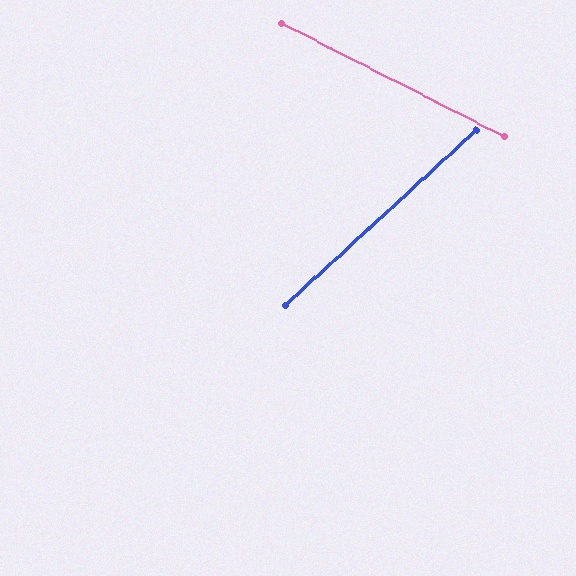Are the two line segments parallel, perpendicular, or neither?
Neither parallel nor perpendicular — they differ by about 70°.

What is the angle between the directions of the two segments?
Approximately 70 degrees.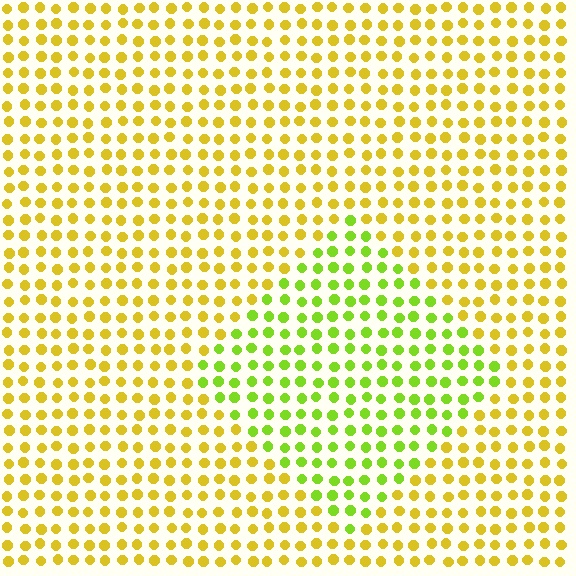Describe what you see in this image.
The image is filled with small yellow elements in a uniform arrangement. A diamond-shaped region is visible where the elements are tinted to a slightly different hue, forming a subtle color boundary.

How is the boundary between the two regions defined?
The boundary is defined purely by a slight shift in hue (about 40 degrees). Spacing, size, and orientation are identical on both sides.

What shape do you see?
I see a diamond.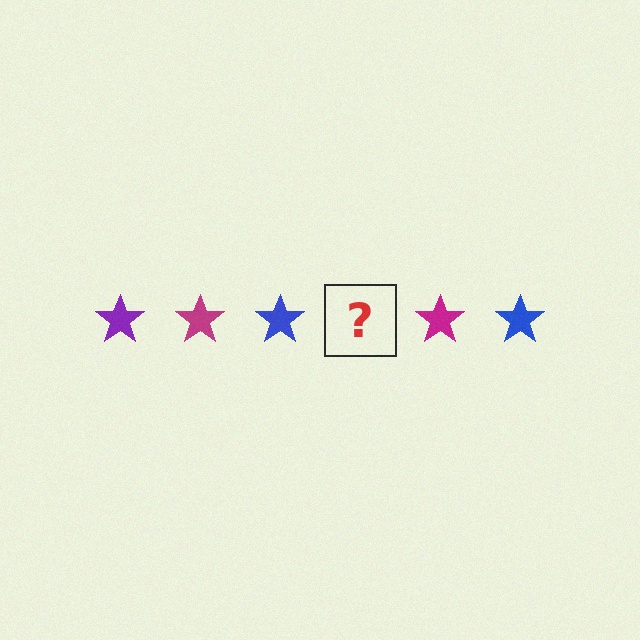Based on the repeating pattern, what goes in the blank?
The blank should be a purple star.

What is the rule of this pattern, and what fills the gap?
The rule is that the pattern cycles through purple, magenta, blue stars. The gap should be filled with a purple star.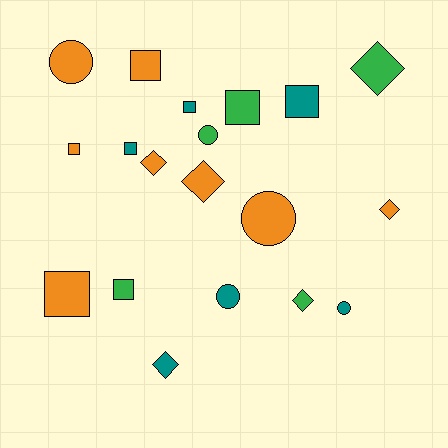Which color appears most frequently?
Orange, with 8 objects.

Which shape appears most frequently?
Square, with 8 objects.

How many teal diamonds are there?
There is 1 teal diamond.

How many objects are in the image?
There are 19 objects.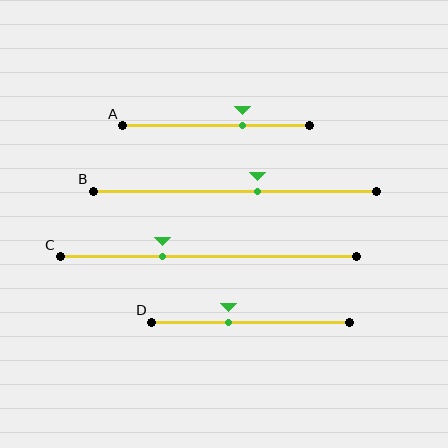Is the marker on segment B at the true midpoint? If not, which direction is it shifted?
No, the marker on segment B is shifted to the right by about 8% of the segment length.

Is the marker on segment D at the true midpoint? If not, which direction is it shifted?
No, the marker on segment D is shifted to the left by about 11% of the segment length.